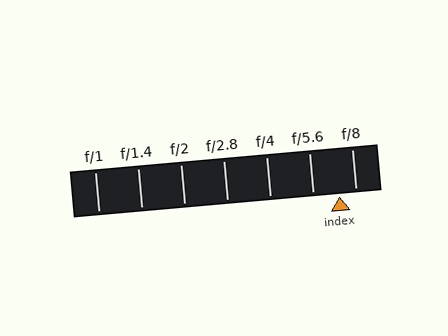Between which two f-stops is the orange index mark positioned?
The index mark is between f/5.6 and f/8.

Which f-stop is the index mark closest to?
The index mark is closest to f/8.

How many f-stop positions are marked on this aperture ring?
There are 7 f-stop positions marked.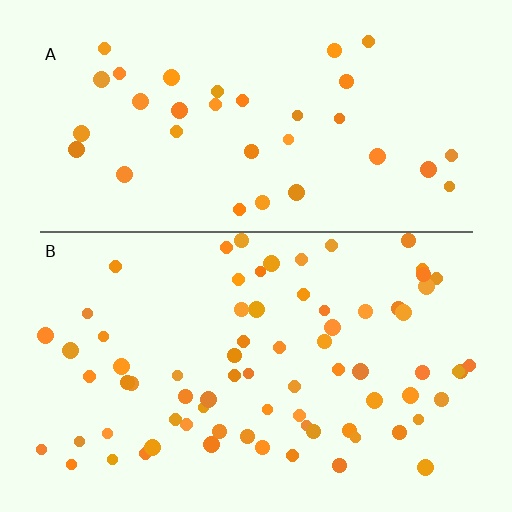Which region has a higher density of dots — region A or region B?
B (the bottom).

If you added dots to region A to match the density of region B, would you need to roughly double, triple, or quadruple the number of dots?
Approximately double.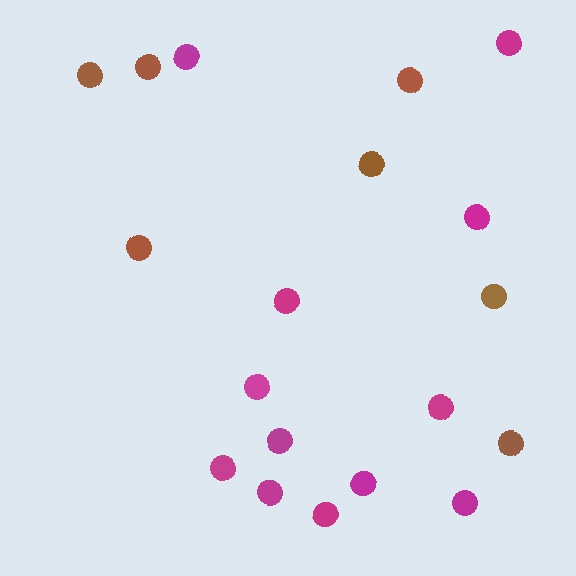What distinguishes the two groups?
There are 2 groups: one group of magenta circles (12) and one group of brown circles (7).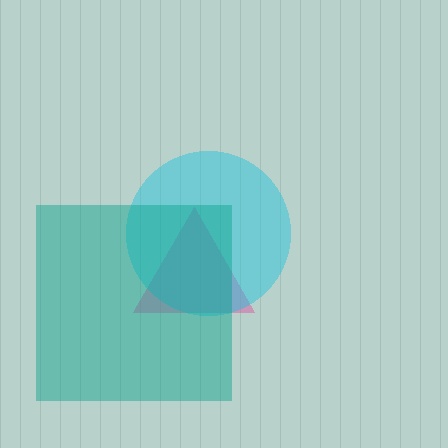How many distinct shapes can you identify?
There are 3 distinct shapes: a pink triangle, a cyan circle, a teal square.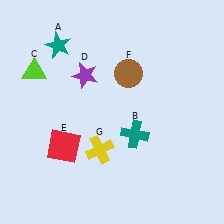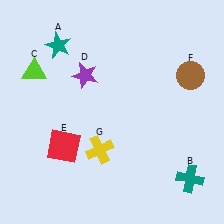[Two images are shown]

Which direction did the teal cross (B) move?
The teal cross (B) moved right.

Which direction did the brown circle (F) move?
The brown circle (F) moved right.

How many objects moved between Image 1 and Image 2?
2 objects moved between the two images.